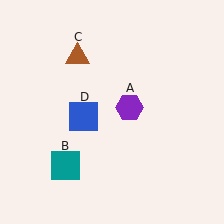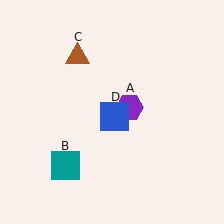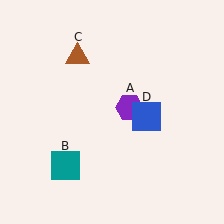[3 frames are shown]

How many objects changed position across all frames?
1 object changed position: blue square (object D).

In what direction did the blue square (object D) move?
The blue square (object D) moved right.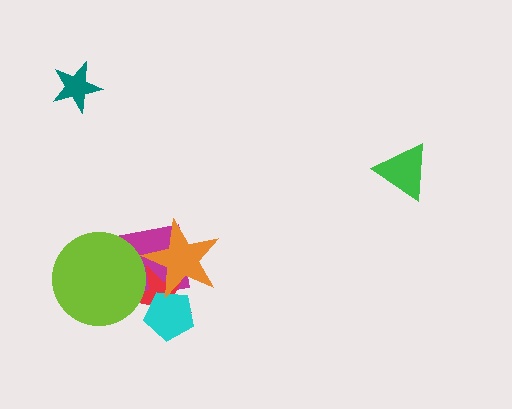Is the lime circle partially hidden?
No, no other shape covers it.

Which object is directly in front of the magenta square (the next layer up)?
The red star is directly in front of the magenta square.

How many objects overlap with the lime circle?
2 objects overlap with the lime circle.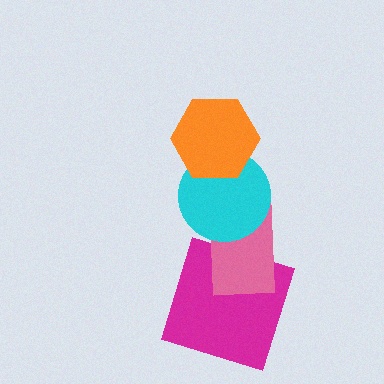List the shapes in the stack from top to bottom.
From top to bottom: the orange hexagon, the cyan circle, the pink rectangle, the magenta square.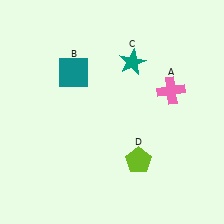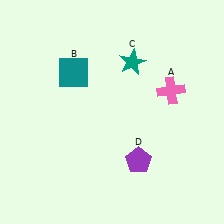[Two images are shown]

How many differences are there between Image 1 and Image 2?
There is 1 difference between the two images.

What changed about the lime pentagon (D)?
In Image 1, D is lime. In Image 2, it changed to purple.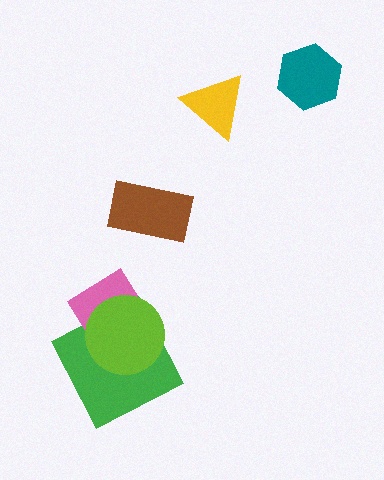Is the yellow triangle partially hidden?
No, no other shape covers it.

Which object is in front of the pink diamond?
The lime circle is in front of the pink diamond.